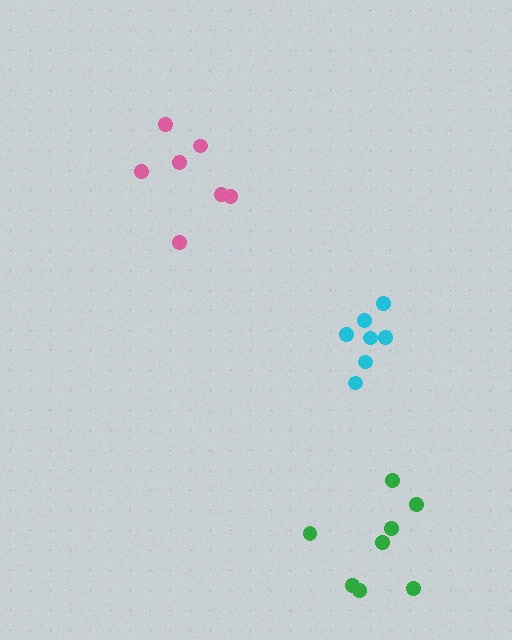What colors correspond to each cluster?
The clusters are colored: cyan, pink, green.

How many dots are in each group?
Group 1: 7 dots, Group 2: 7 dots, Group 3: 8 dots (22 total).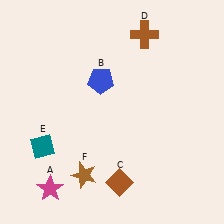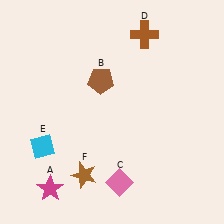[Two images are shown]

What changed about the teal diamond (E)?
In Image 1, E is teal. In Image 2, it changed to cyan.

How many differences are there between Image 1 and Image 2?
There are 3 differences between the two images.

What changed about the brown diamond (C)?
In Image 1, C is brown. In Image 2, it changed to pink.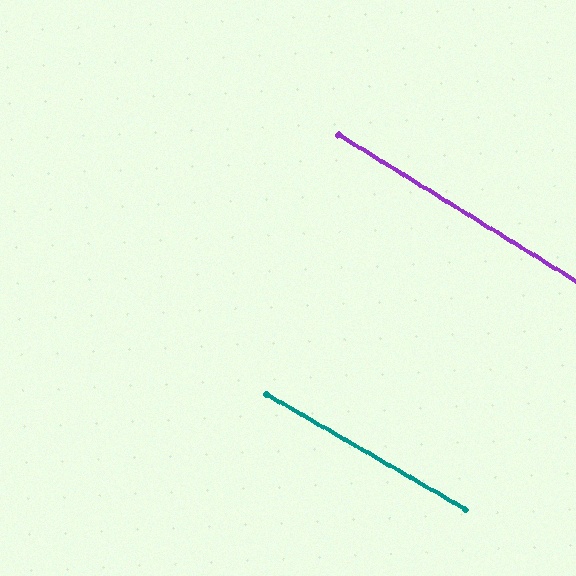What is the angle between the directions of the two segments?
Approximately 2 degrees.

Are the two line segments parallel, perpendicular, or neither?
Parallel — their directions differ by only 1.8°.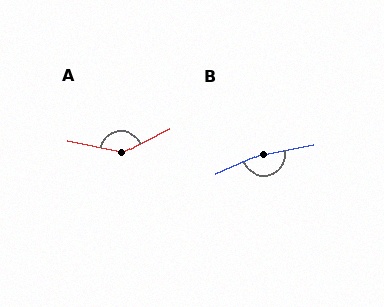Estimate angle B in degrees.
Approximately 167 degrees.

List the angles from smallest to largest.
A (142°), B (167°).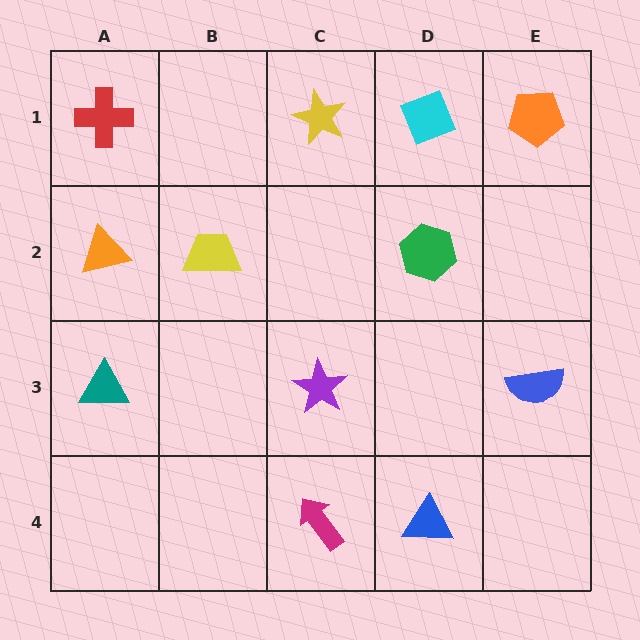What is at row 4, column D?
A blue triangle.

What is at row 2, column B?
A yellow trapezoid.